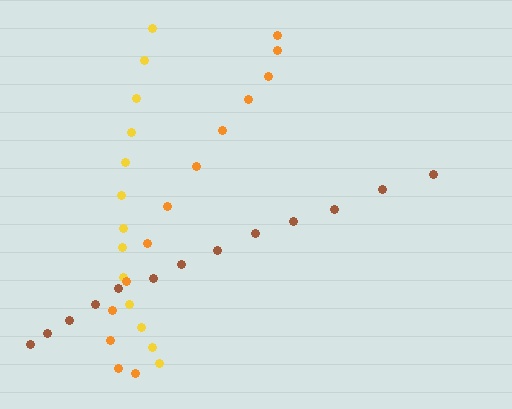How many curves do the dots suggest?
There are 3 distinct paths.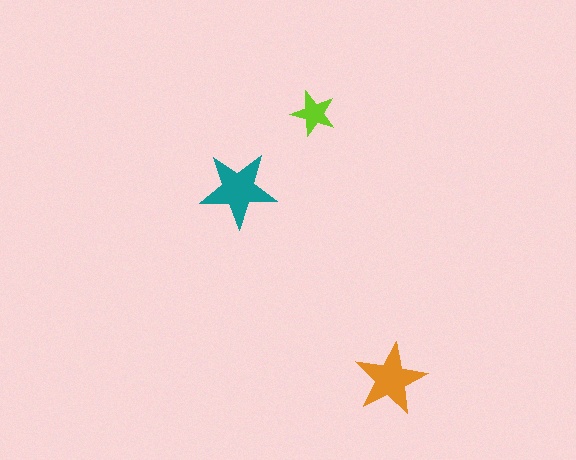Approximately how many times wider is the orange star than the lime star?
About 1.5 times wider.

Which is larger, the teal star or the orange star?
The teal one.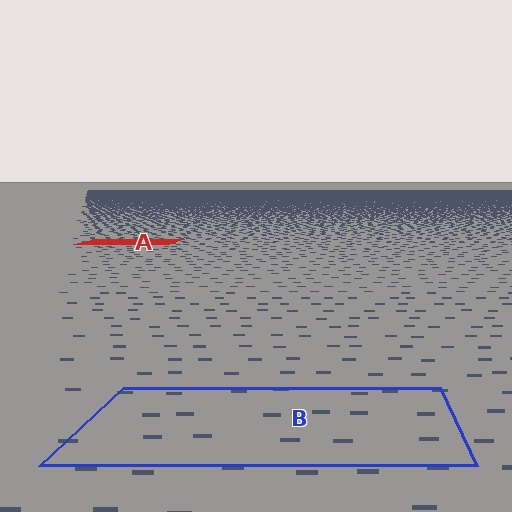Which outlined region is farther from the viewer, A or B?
Region A is farther from the viewer — the texture elements inside it appear smaller and more densely packed.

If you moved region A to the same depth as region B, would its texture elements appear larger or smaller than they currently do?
They would appear larger. At a closer depth, the same texture elements are projected at a bigger on-screen size.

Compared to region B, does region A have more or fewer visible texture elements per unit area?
Region A has more texture elements per unit area — they are packed more densely because it is farther away.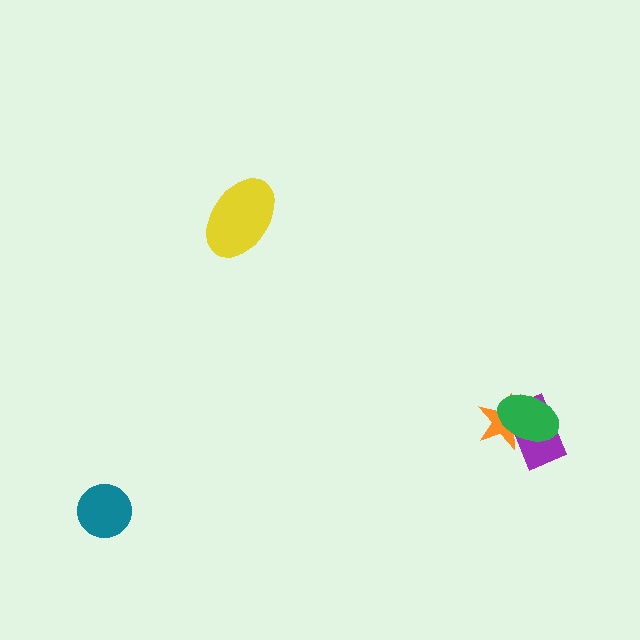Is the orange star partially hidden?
Yes, it is partially covered by another shape.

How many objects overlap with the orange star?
2 objects overlap with the orange star.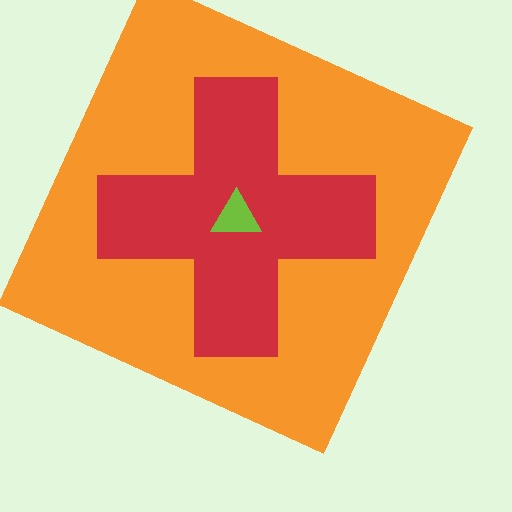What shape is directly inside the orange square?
The red cross.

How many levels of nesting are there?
3.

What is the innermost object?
The lime triangle.